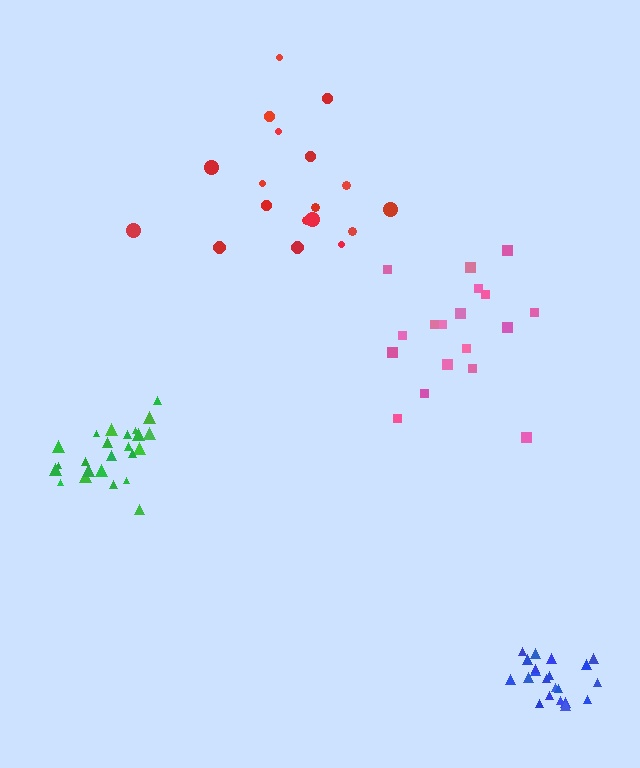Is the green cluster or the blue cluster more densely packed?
Blue.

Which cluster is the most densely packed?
Blue.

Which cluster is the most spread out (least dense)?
Pink.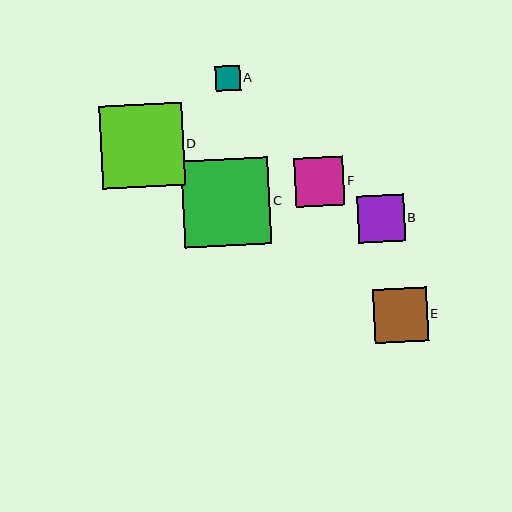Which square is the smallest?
Square A is the smallest with a size of approximately 25 pixels.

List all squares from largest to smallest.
From largest to smallest: C, D, E, F, B, A.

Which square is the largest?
Square C is the largest with a size of approximately 87 pixels.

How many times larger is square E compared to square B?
Square E is approximately 1.1 times the size of square B.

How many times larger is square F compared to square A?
Square F is approximately 2.0 times the size of square A.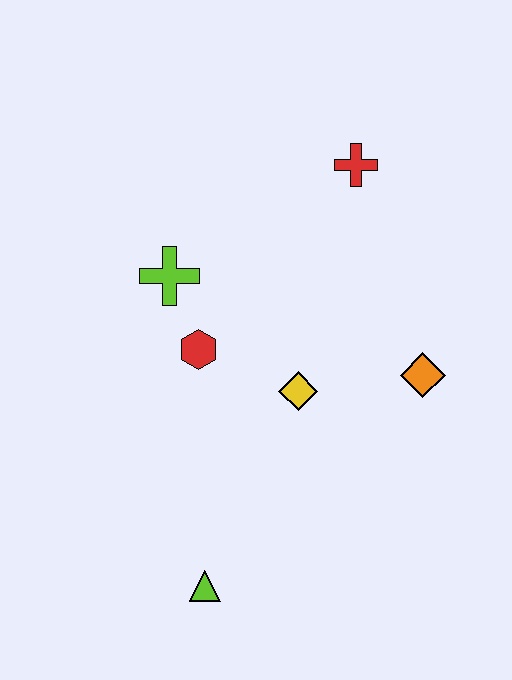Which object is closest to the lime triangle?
The yellow diamond is closest to the lime triangle.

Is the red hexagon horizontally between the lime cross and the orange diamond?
Yes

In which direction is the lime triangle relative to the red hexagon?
The lime triangle is below the red hexagon.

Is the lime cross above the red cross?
No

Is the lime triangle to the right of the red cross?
No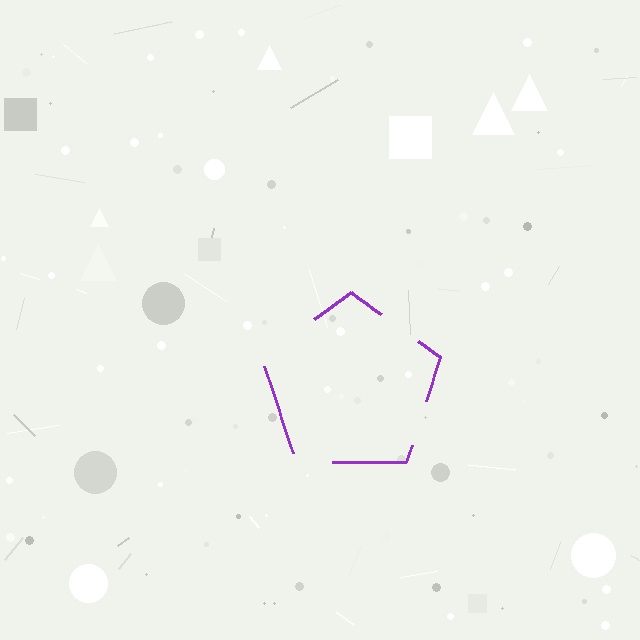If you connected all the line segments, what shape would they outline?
They would outline a pentagon.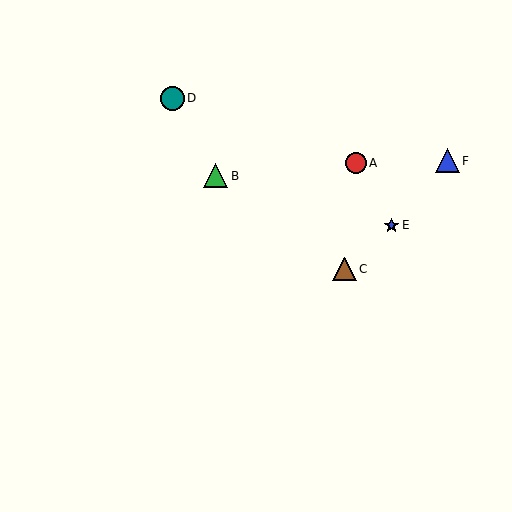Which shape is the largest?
The green triangle (labeled B) is the largest.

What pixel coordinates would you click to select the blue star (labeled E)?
Click at (392, 225) to select the blue star E.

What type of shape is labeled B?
Shape B is a green triangle.